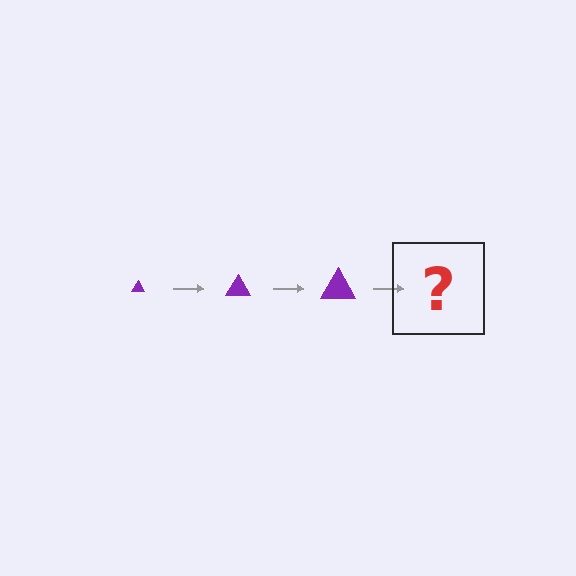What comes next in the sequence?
The next element should be a purple triangle, larger than the previous one.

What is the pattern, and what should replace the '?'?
The pattern is that the triangle gets progressively larger each step. The '?' should be a purple triangle, larger than the previous one.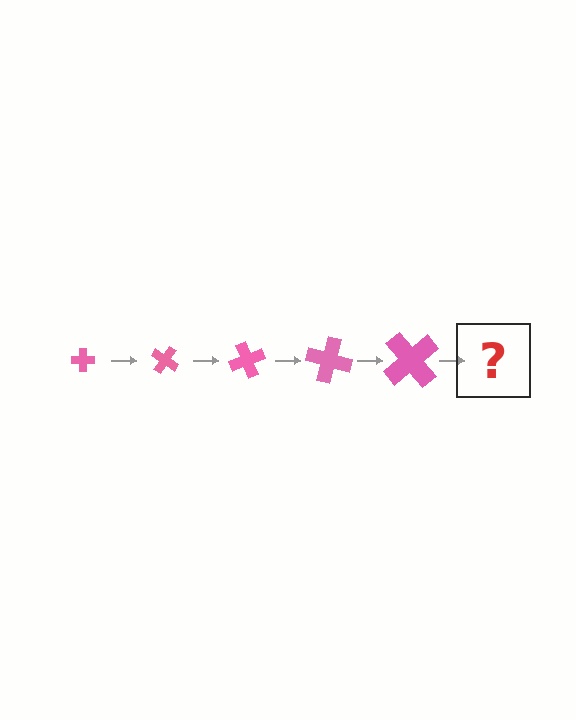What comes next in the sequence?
The next element should be a cross, larger than the previous one and rotated 175 degrees from the start.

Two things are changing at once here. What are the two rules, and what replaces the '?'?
The two rules are that the cross grows larger each step and it rotates 35 degrees each step. The '?' should be a cross, larger than the previous one and rotated 175 degrees from the start.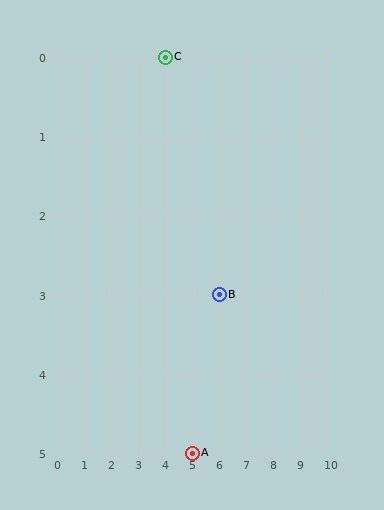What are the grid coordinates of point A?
Point A is at grid coordinates (5, 5).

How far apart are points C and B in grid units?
Points C and B are 2 columns and 3 rows apart (about 3.6 grid units diagonally).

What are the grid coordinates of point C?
Point C is at grid coordinates (4, 0).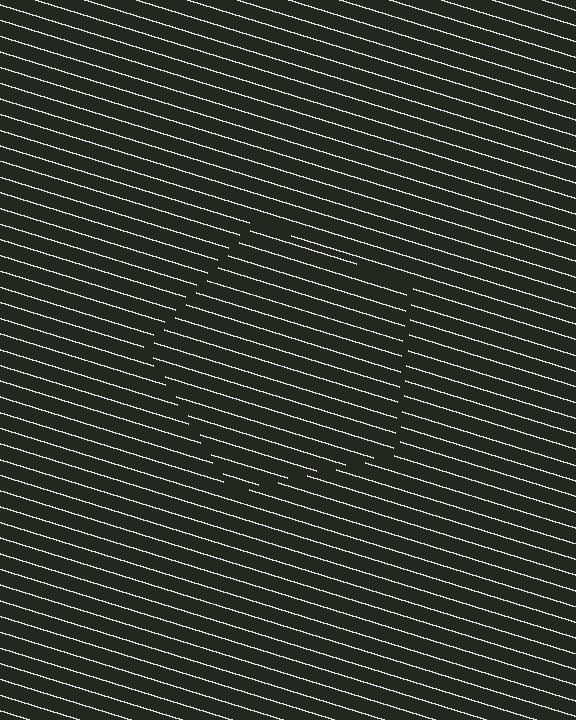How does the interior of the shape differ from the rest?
The interior of the shape contains the same grating, shifted by half a period — the contour is defined by the phase discontinuity where line-ends from the inner and outer gratings abut.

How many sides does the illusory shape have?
5 sides — the line-ends trace a pentagon.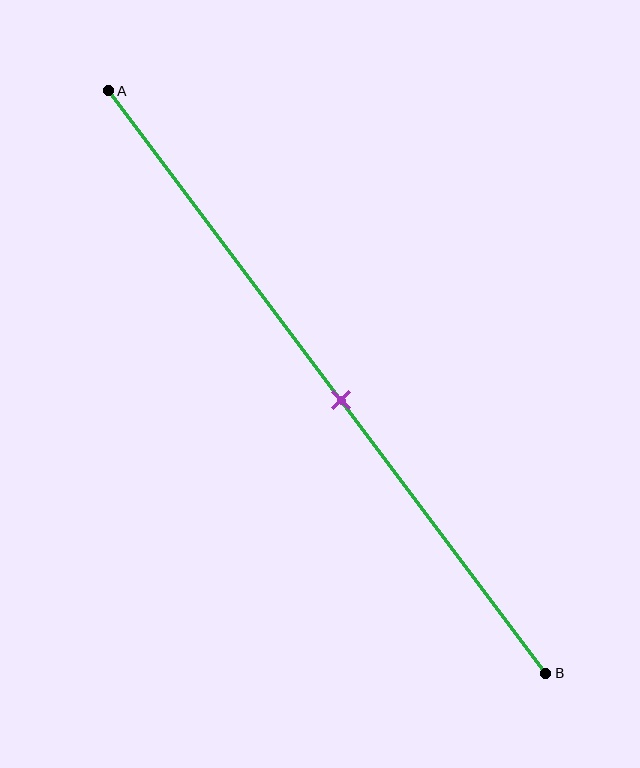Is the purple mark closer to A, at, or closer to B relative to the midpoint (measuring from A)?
The purple mark is closer to point B than the midpoint of segment AB.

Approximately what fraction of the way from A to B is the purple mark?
The purple mark is approximately 55% of the way from A to B.